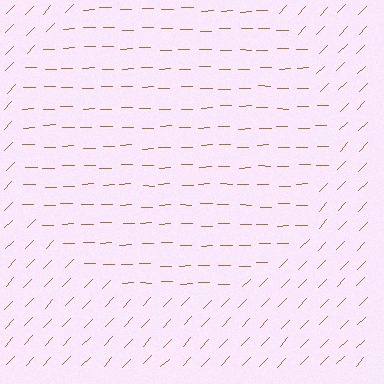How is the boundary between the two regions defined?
The boundary is defined purely by a change in line orientation (approximately 45 degrees difference). All lines are the same color and thickness.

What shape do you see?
I see a circle.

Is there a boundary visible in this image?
Yes, there is a texture boundary formed by a change in line orientation.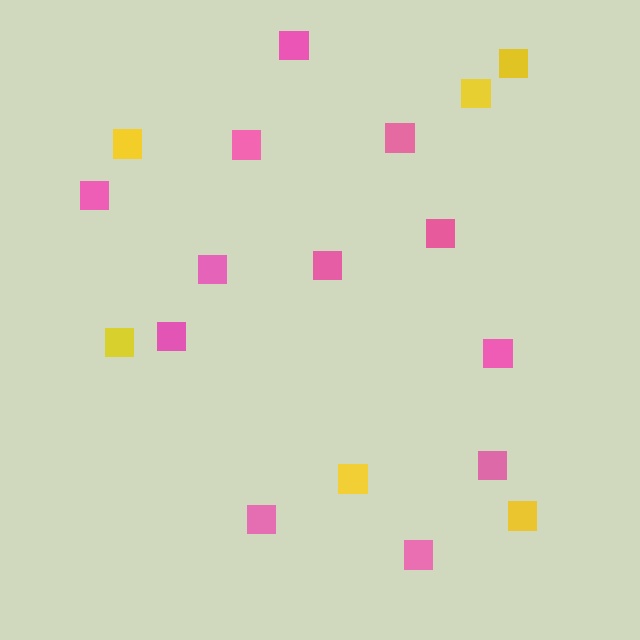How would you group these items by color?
There are 2 groups: one group of yellow squares (6) and one group of pink squares (12).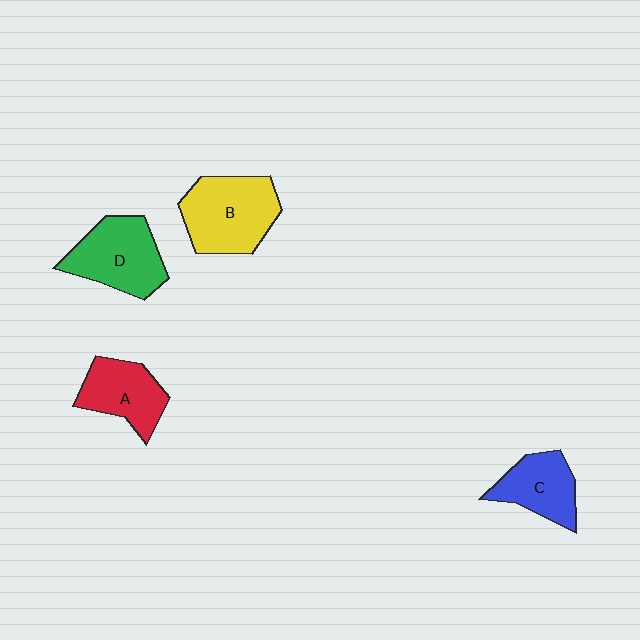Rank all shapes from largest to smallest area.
From largest to smallest: B (yellow), D (green), A (red), C (blue).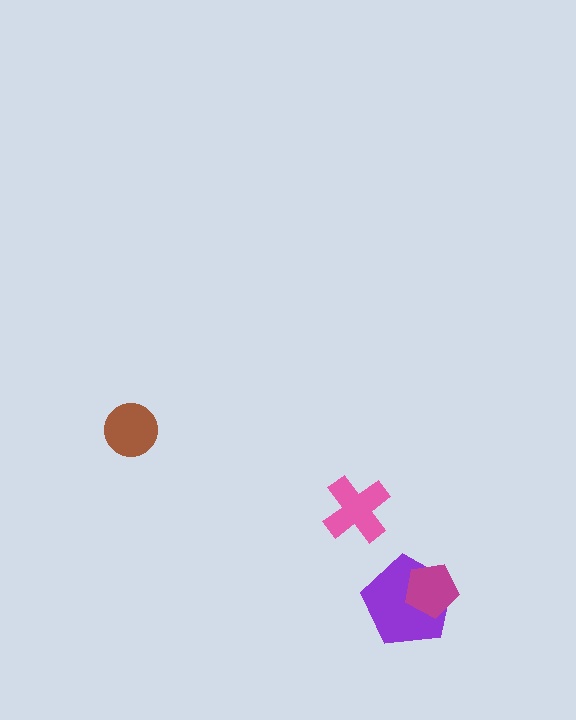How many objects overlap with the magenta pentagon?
1 object overlaps with the magenta pentagon.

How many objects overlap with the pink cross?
0 objects overlap with the pink cross.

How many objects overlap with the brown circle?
0 objects overlap with the brown circle.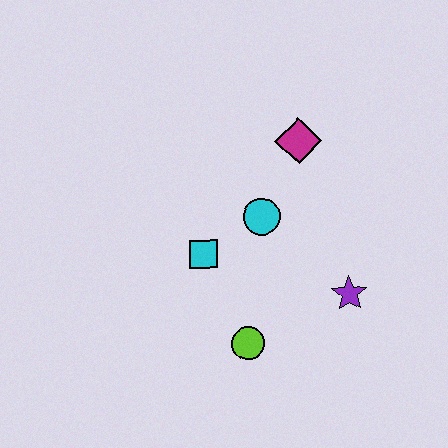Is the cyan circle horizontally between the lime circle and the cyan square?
No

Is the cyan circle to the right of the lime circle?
Yes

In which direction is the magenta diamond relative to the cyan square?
The magenta diamond is above the cyan square.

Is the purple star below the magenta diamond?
Yes